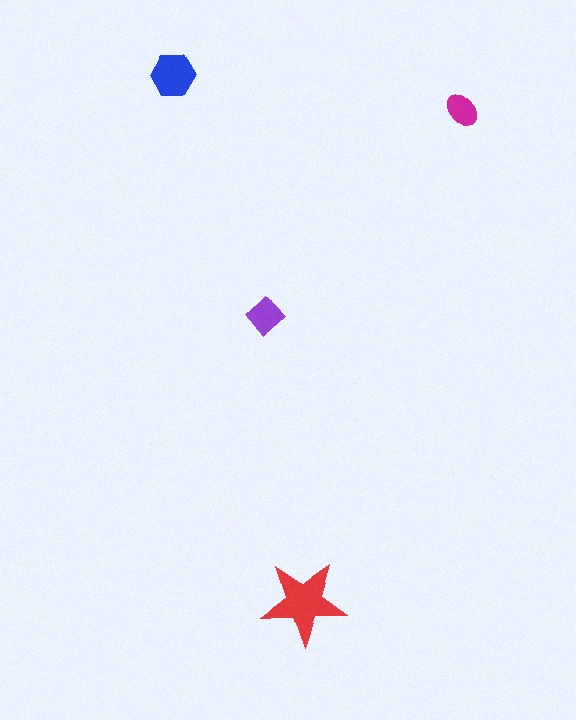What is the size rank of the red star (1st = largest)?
1st.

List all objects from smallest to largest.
The magenta ellipse, the purple diamond, the blue hexagon, the red star.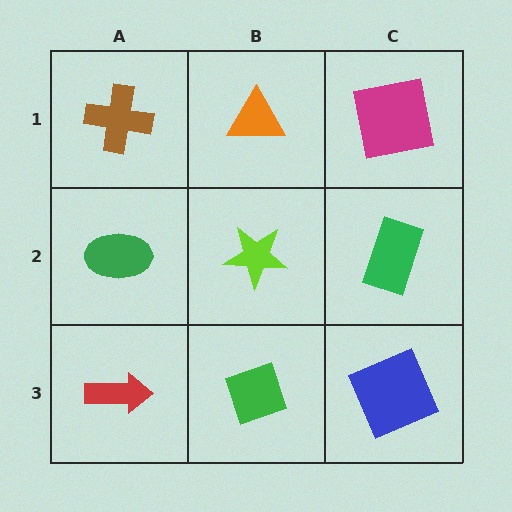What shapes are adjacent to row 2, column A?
A brown cross (row 1, column A), a red arrow (row 3, column A), a lime star (row 2, column B).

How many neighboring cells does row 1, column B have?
3.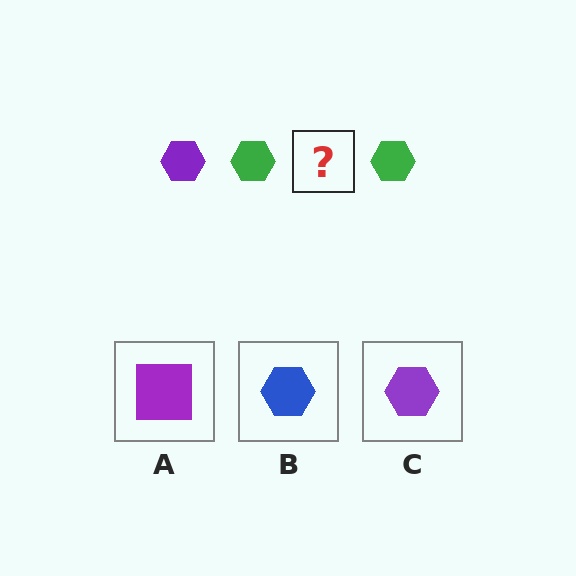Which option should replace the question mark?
Option C.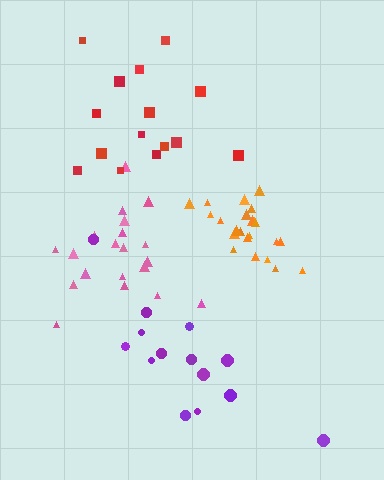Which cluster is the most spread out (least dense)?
Purple.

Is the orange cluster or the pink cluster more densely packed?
Orange.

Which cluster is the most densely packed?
Orange.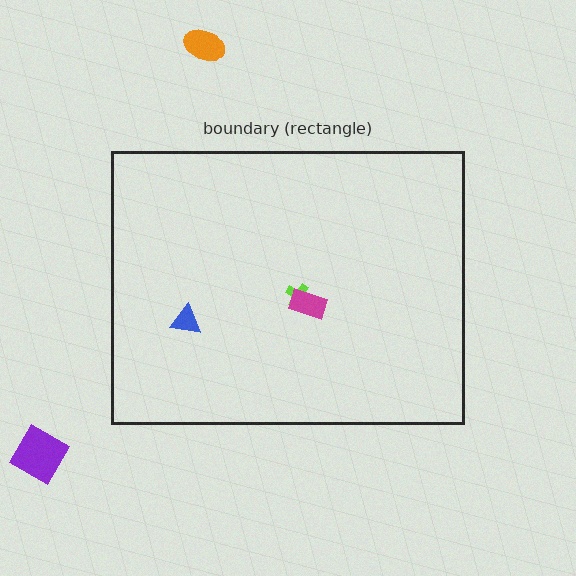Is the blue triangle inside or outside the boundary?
Inside.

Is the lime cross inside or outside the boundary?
Inside.